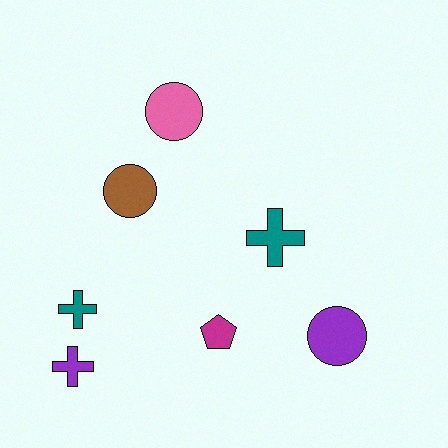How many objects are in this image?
There are 7 objects.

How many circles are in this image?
There are 3 circles.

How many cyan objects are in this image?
There are no cyan objects.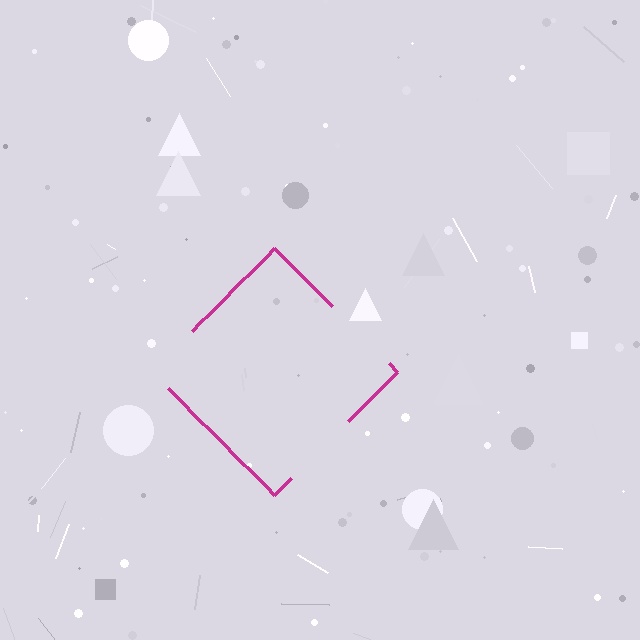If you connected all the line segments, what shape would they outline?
They would outline a diamond.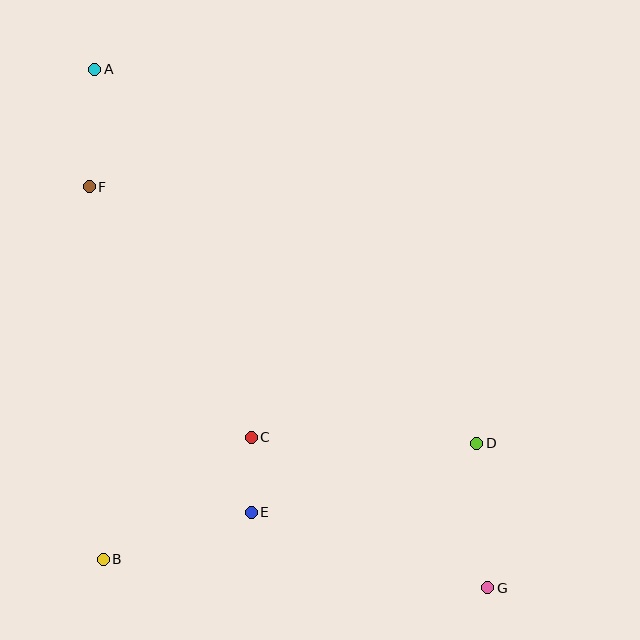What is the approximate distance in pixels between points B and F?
The distance between B and F is approximately 373 pixels.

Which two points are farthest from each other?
Points A and G are farthest from each other.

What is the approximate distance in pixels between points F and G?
The distance between F and G is approximately 565 pixels.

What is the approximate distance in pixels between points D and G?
The distance between D and G is approximately 145 pixels.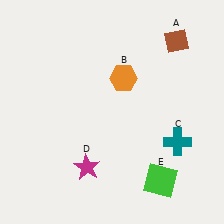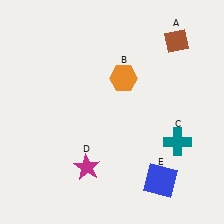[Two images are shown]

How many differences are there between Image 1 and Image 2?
There is 1 difference between the two images.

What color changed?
The square (E) changed from green in Image 1 to blue in Image 2.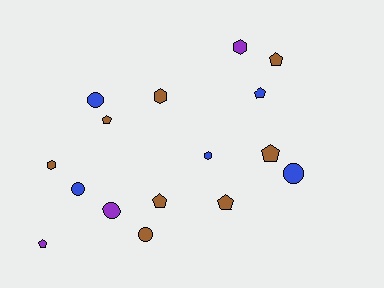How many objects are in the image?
There are 16 objects.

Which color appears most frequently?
Brown, with 8 objects.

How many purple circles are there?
There is 1 purple circle.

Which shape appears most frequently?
Pentagon, with 7 objects.